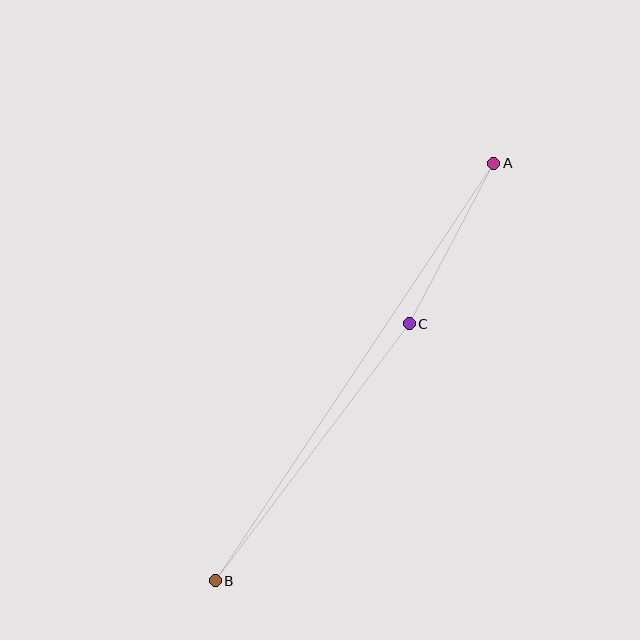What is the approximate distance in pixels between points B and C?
The distance between B and C is approximately 322 pixels.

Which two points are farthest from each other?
Points A and B are farthest from each other.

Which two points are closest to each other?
Points A and C are closest to each other.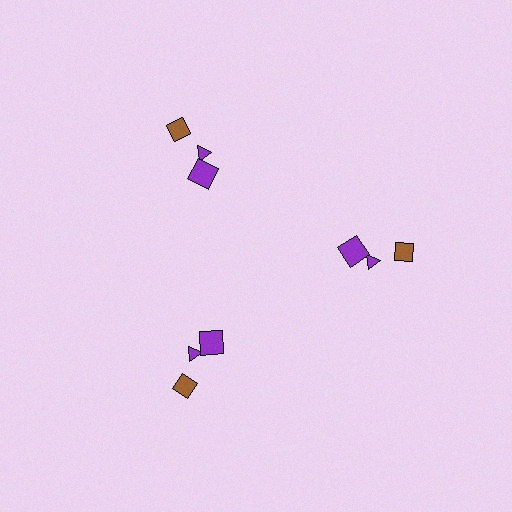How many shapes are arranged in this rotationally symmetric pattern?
There are 9 shapes, arranged in 3 groups of 3.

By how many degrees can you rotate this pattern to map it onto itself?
The pattern maps onto itself every 120 degrees of rotation.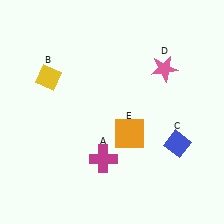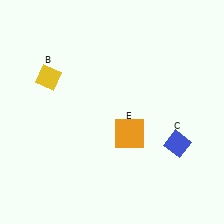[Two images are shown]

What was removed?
The magenta cross (A), the pink star (D) were removed in Image 2.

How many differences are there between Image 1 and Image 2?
There are 2 differences between the two images.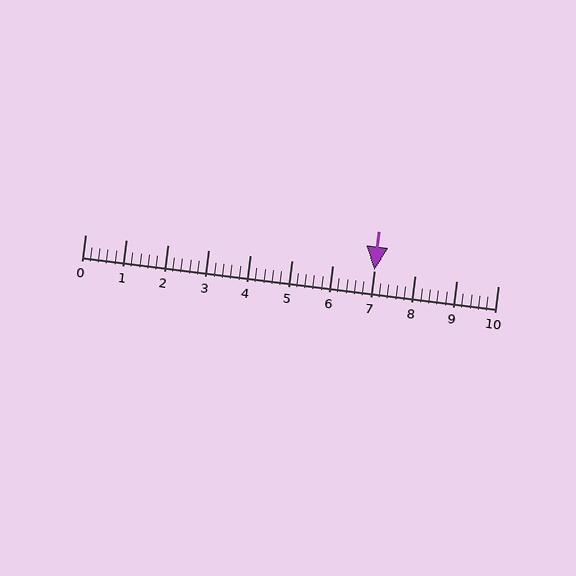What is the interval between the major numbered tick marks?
The major tick marks are spaced 1 units apart.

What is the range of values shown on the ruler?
The ruler shows values from 0 to 10.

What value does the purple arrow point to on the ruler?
The purple arrow points to approximately 7.0.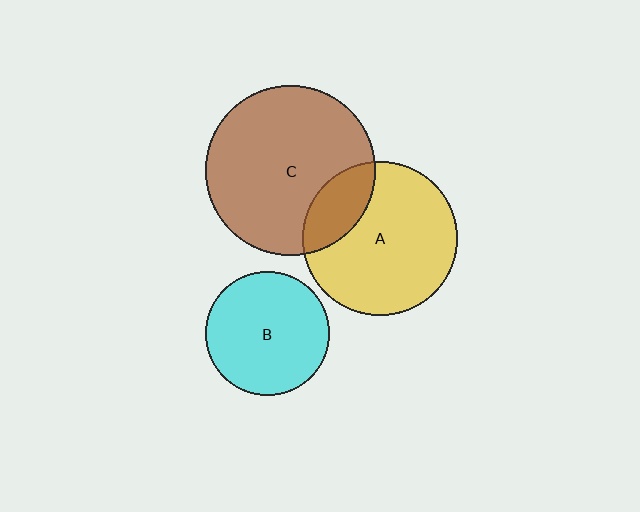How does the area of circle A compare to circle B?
Approximately 1.5 times.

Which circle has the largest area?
Circle C (brown).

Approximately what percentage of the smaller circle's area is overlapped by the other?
Approximately 20%.